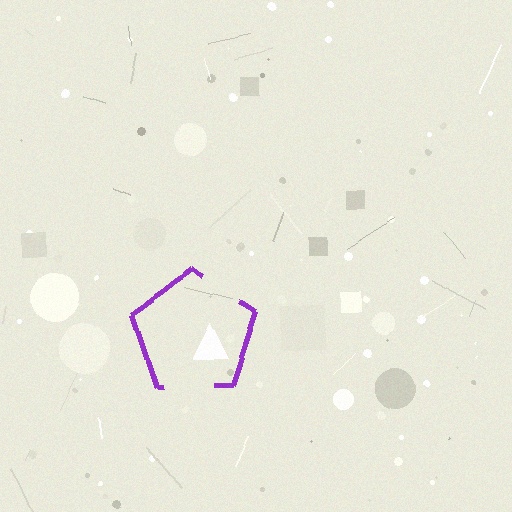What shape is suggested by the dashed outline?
The dashed outline suggests a pentagon.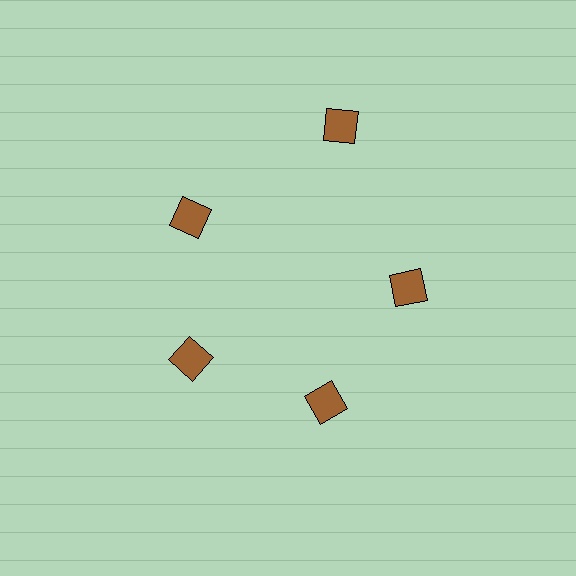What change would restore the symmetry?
The symmetry would be restored by moving it inward, back onto the ring so that all 5 diamonds sit at equal angles and equal distance from the center.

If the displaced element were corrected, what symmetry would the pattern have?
It would have 5-fold rotational symmetry — the pattern would map onto itself every 72 degrees.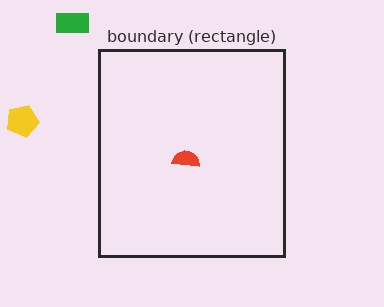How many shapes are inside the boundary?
1 inside, 2 outside.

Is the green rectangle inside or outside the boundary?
Outside.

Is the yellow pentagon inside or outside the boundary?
Outside.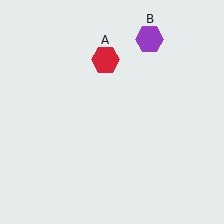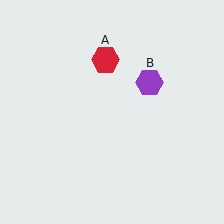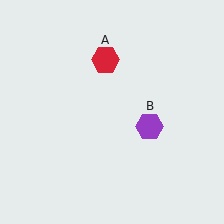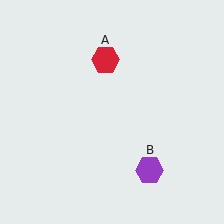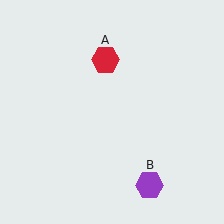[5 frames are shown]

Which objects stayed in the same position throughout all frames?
Red hexagon (object A) remained stationary.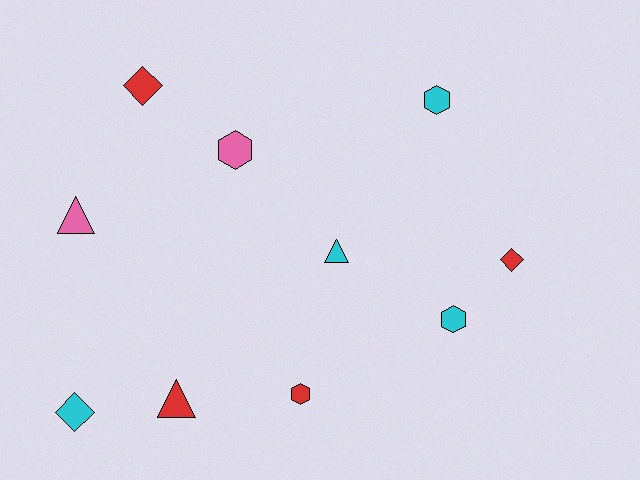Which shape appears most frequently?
Hexagon, with 4 objects.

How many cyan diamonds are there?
There is 1 cyan diamond.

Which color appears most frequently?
Cyan, with 4 objects.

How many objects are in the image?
There are 10 objects.